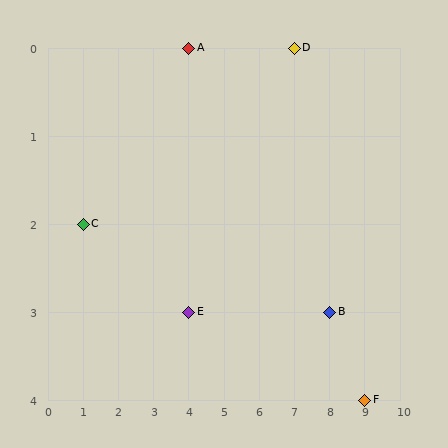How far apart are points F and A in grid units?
Points F and A are 5 columns and 4 rows apart (about 6.4 grid units diagonally).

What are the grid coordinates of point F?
Point F is at grid coordinates (9, 4).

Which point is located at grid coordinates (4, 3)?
Point E is at (4, 3).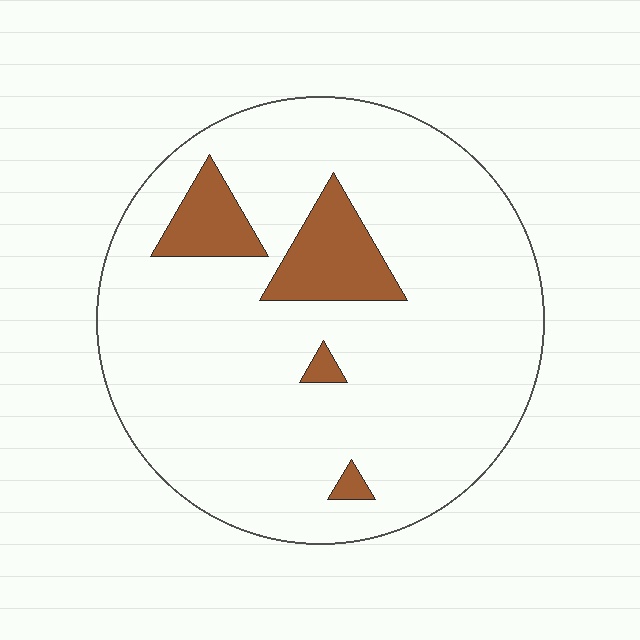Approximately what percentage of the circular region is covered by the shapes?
Approximately 10%.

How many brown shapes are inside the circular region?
4.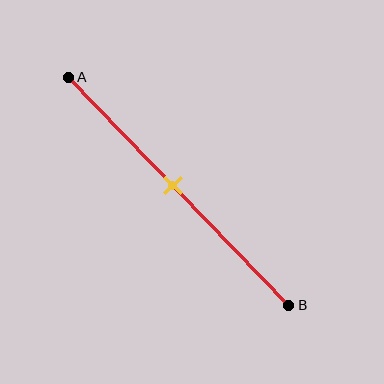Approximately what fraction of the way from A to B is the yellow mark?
The yellow mark is approximately 45% of the way from A to B.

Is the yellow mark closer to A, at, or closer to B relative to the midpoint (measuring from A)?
The yellow mark is approximately at the midpoint of segment AB.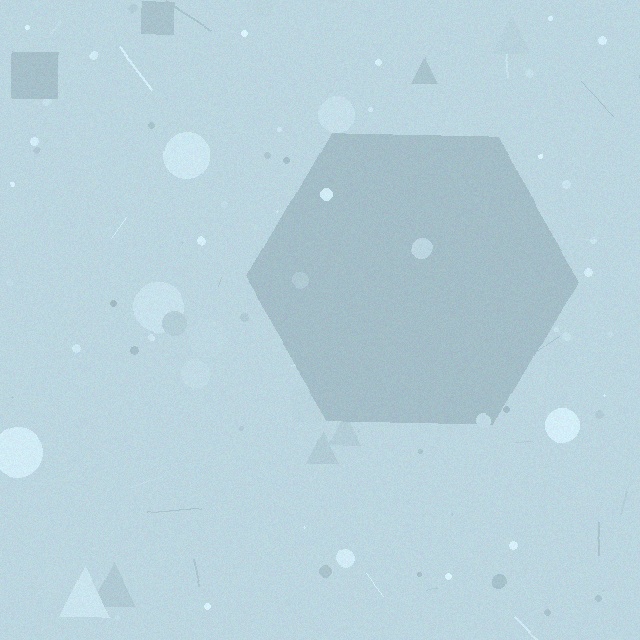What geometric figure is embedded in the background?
A hexagon is embedded in the background.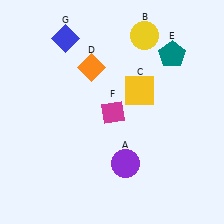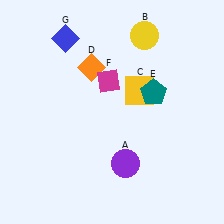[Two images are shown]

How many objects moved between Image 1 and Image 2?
2 objects moved between the two images.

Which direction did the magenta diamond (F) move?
The magenta diamond (F) moved up.